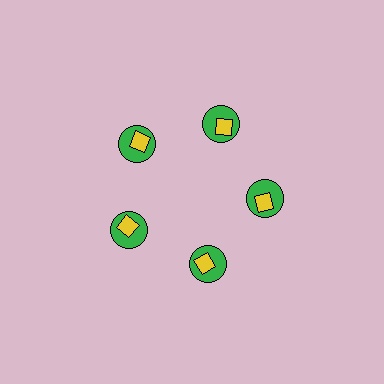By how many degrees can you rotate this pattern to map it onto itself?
The pattern maps onto itself every 72 degrees of rotation.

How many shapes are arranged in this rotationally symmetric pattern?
There are 10 shapes, arranged in 5 groups of 2.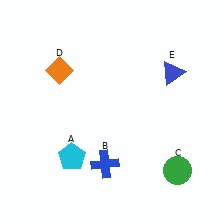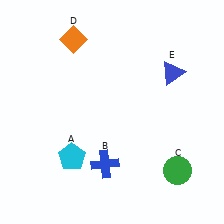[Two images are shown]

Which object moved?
The orange diamond (D) moved up.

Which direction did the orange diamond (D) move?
The orange diamond (D) moved up.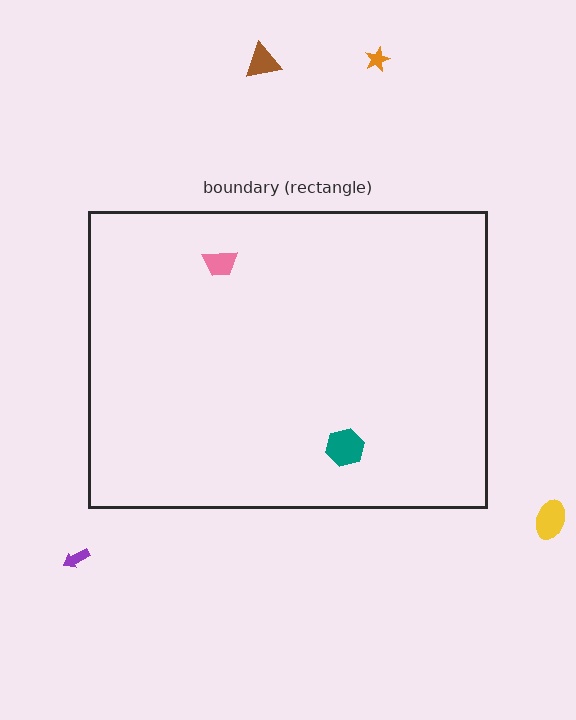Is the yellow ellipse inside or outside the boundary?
Outside.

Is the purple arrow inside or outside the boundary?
Outside.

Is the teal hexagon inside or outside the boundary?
Inside.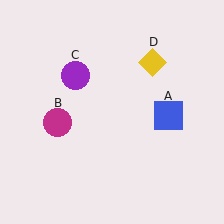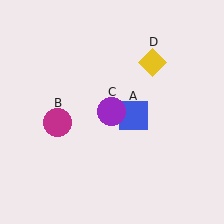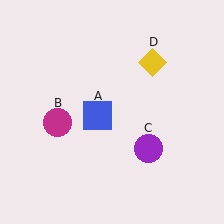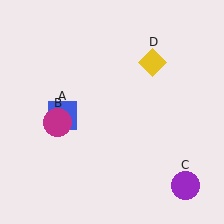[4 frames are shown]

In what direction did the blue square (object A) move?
The blue square (object A) moved left.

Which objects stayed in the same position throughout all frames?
Magenta circle (object B) and yellow diamond (object D) remained stationary.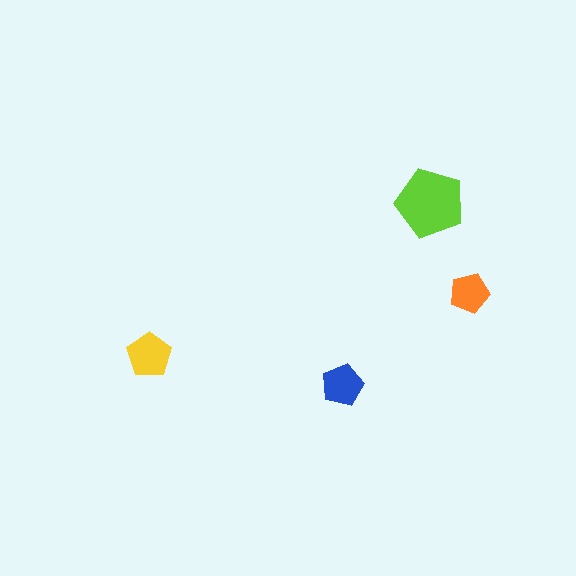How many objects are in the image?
There are 4 objects in the image.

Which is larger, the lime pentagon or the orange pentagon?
The lime one.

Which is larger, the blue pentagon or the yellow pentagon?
The yellow one.